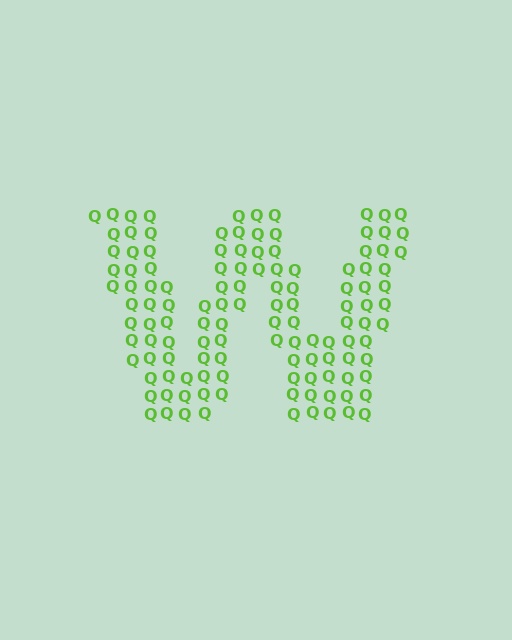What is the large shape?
The large shape is the letter W.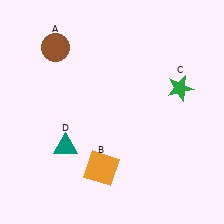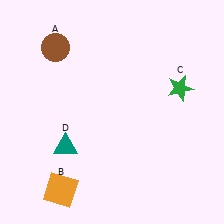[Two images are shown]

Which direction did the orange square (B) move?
The orange square (B) moved left.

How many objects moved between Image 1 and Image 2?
1 object moved between the two images.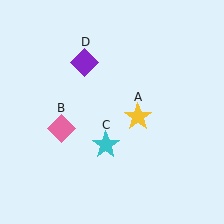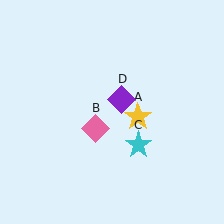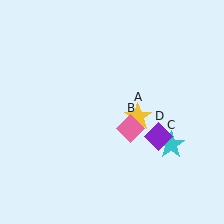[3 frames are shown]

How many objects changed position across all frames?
3 objects changed position: pink diamond (object B), cyan star (object C), purple diamond (object D).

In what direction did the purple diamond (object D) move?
The purple diamond (object D) moved down and to the right.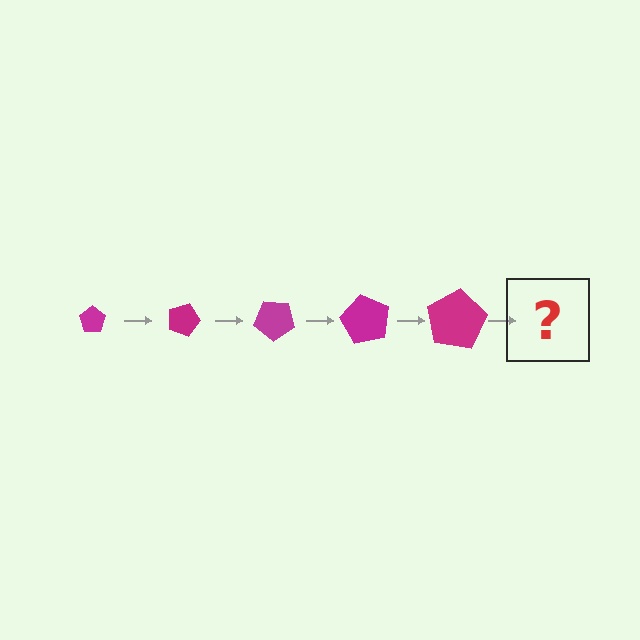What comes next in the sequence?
The next element should be a pentagon, larger than the previous one and rotated 100 degrees from the start.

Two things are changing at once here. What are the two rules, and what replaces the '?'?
The two rules are that the pentagon grows larger each step and it rotates 20 degrees each step. The '?' should be a pentagon, larger than the previous one and rotated 100 degrees from the start.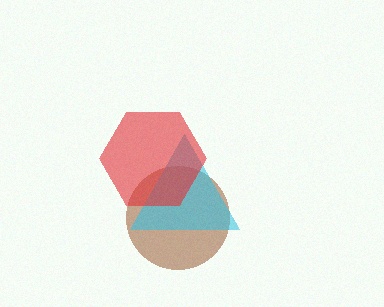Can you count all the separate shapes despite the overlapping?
Yes, there are 3 separate shapes.